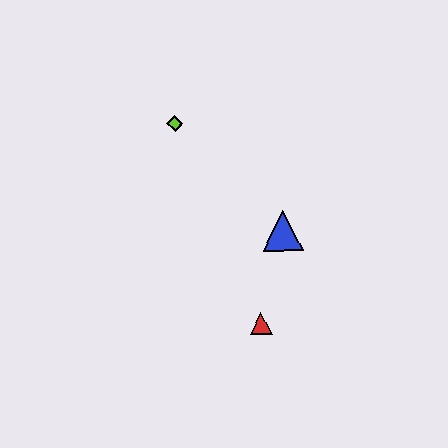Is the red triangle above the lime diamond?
No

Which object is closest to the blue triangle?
The red triangle is closest to the blue triangle.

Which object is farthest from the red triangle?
The lime diamond is farthest from the red triangle.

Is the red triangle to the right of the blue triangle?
No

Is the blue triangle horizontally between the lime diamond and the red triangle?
No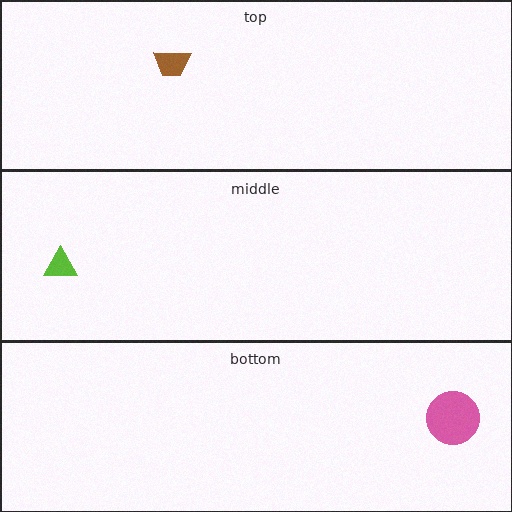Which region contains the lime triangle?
The middle region.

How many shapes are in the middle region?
1.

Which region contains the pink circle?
The bottom region.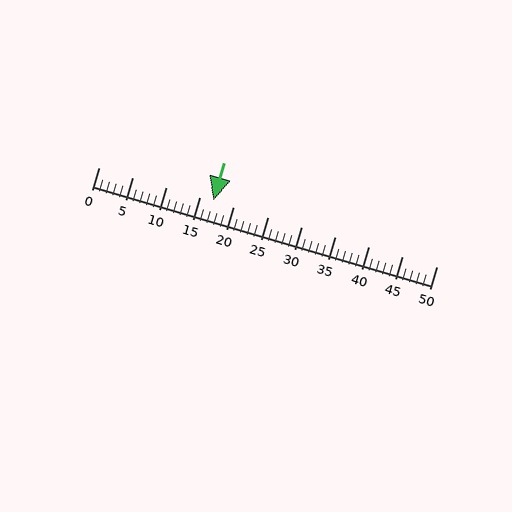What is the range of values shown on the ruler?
The ruler shows values from 0 to 50.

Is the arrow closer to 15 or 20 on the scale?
The arrow is closer to 15.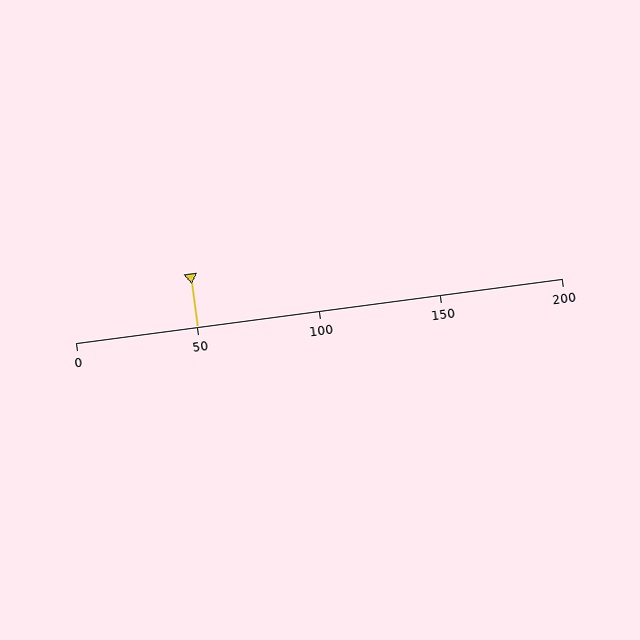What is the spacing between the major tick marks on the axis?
The major ticks are spaced 50 apart.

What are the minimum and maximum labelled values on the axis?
The axis runs from 0 to 200.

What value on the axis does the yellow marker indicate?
The marker indicates approximately 50.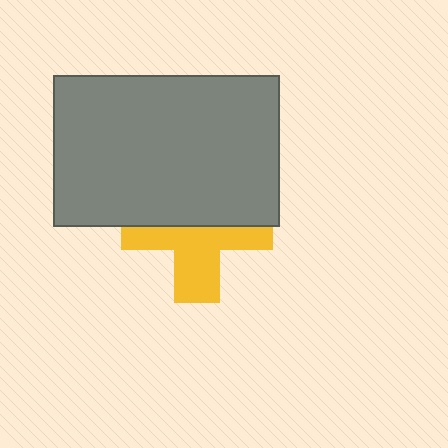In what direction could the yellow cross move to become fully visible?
The yellow cross could move down. That would shift it out from behind the gray rectangle entirely.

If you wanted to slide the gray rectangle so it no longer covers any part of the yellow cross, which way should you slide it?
Slide it up — that is the most direct way to separate the two shapes.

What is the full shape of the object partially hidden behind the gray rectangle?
The partially hidden object is a yellow cross.